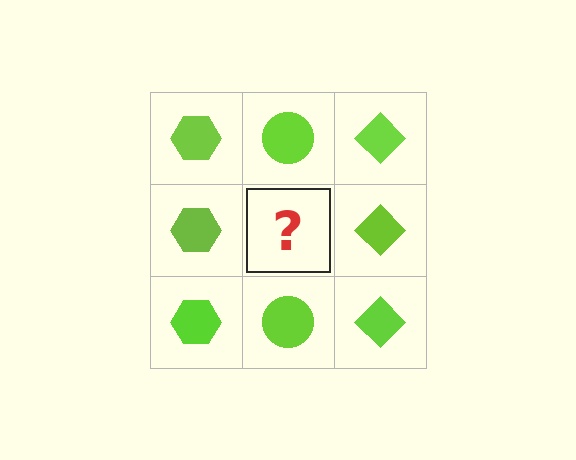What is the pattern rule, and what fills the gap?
The rule is that each column has a consistent shape. The gap should be filled with a lime circle.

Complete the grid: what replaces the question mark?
The question mark should be replaced with a lime circle.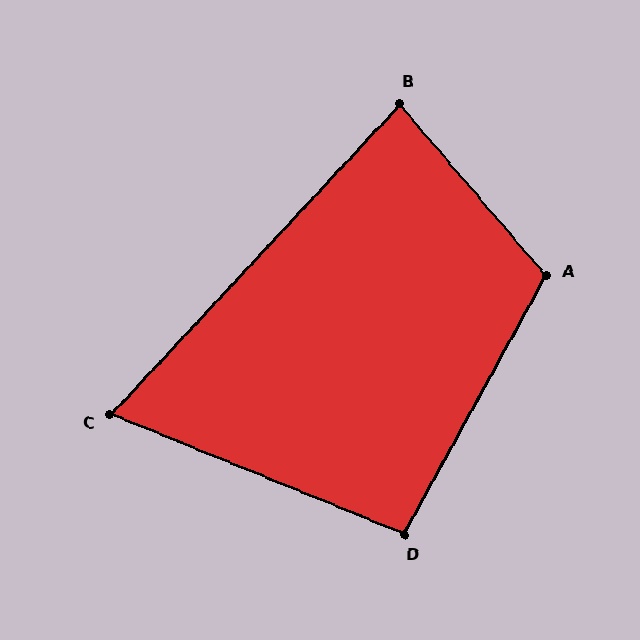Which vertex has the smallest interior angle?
C, at approximately 69 degrees.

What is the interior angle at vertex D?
Approximately 97 degrees (obtuse).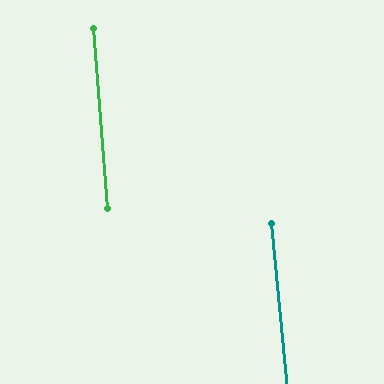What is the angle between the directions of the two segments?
Approximately 1 degree.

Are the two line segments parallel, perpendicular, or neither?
Parallel — their directions differ by only 1.0°.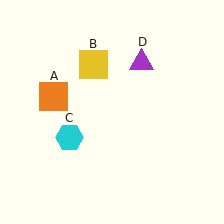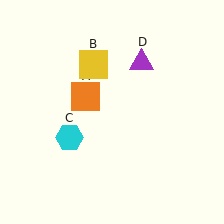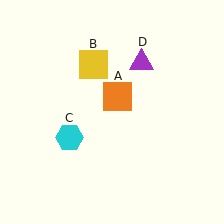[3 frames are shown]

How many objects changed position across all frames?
1 object changed position: orange square (object A).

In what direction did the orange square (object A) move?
The orange square (object A) moved right.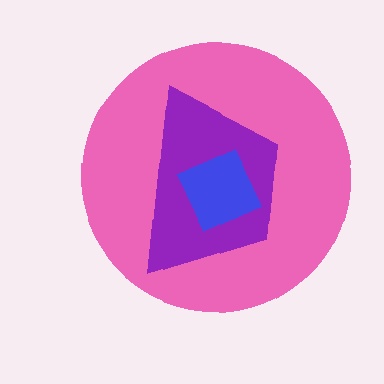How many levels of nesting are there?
3.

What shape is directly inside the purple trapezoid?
The blue square.